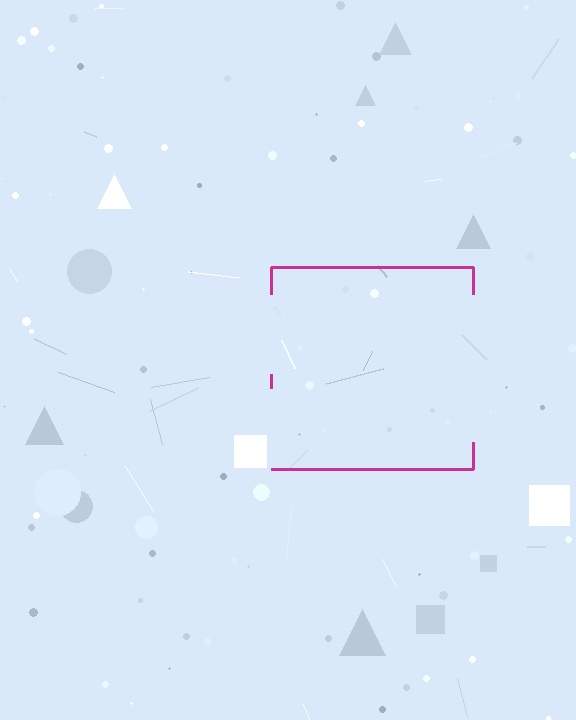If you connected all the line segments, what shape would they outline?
They would outline a square.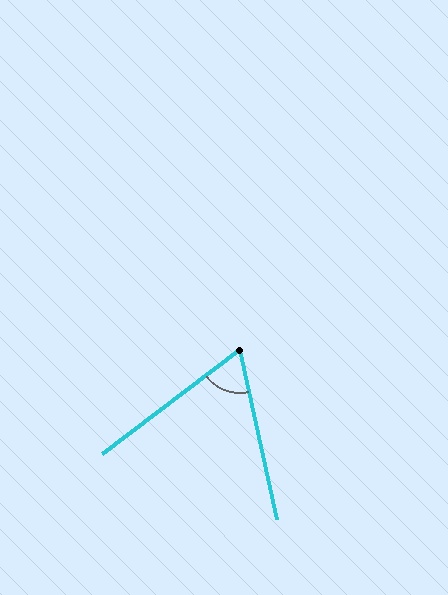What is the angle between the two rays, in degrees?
Approximately 65 degrees.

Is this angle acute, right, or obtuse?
It is acute.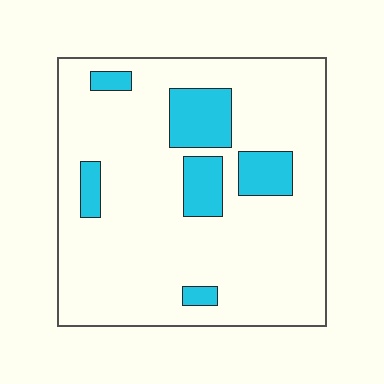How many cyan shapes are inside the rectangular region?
6.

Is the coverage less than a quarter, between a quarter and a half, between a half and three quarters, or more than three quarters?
Less than a quarter.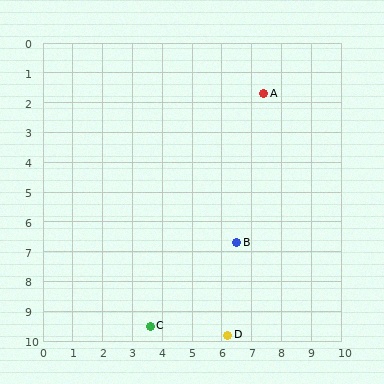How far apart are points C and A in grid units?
Points C and A are about 8.7 grid units apart.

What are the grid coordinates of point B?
Point B is at approximately (6.5, 6.7).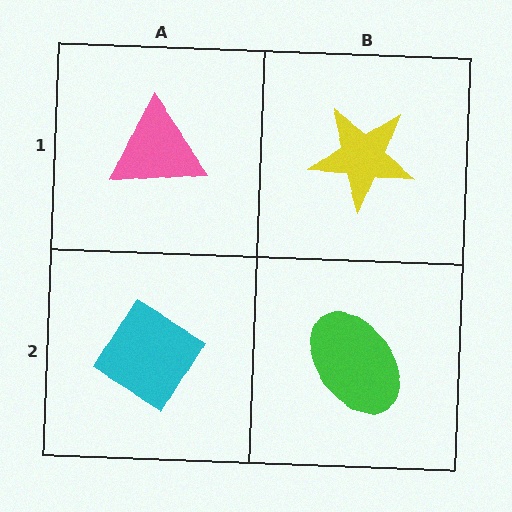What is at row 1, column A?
A pink triangle.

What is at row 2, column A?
A cyan diamond.